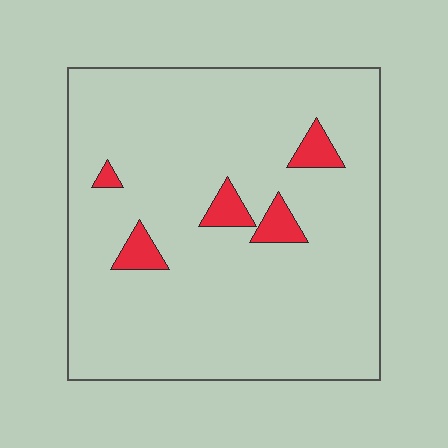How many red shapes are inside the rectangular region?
5.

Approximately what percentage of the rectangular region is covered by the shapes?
Approximately 5%.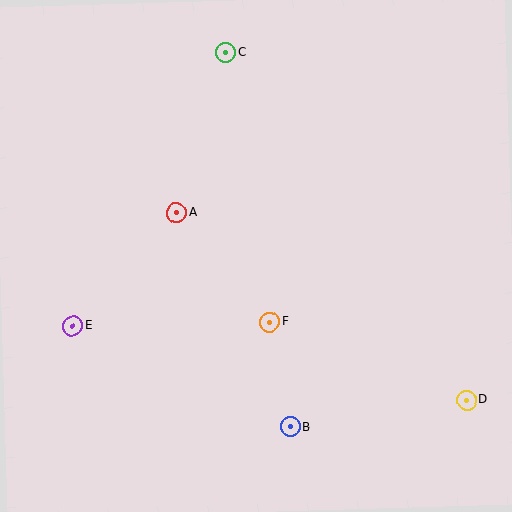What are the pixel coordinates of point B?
Point B is at (290, 427).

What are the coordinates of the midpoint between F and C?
The midpoint between F and C is at (248, 187).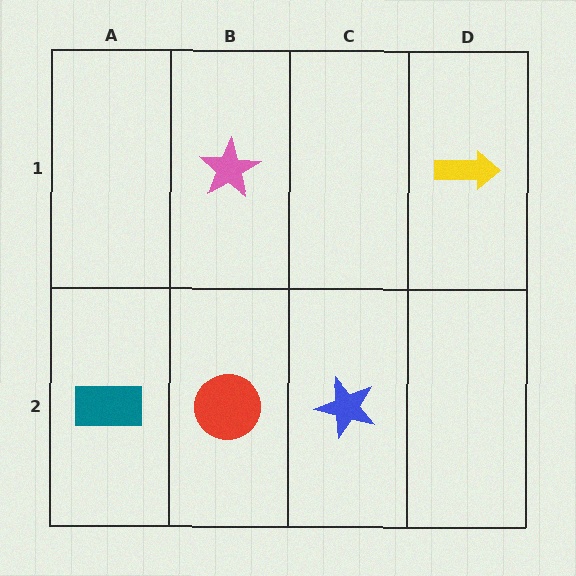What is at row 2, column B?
A red circle.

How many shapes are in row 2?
3 shapes.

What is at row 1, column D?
A yellow arrow.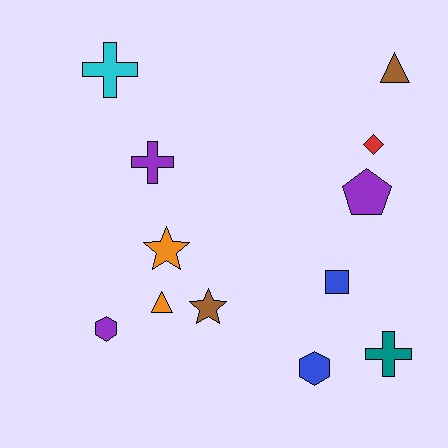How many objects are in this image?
There are 12 objects.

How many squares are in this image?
There is 1 square.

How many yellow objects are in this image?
There are no yellow objects.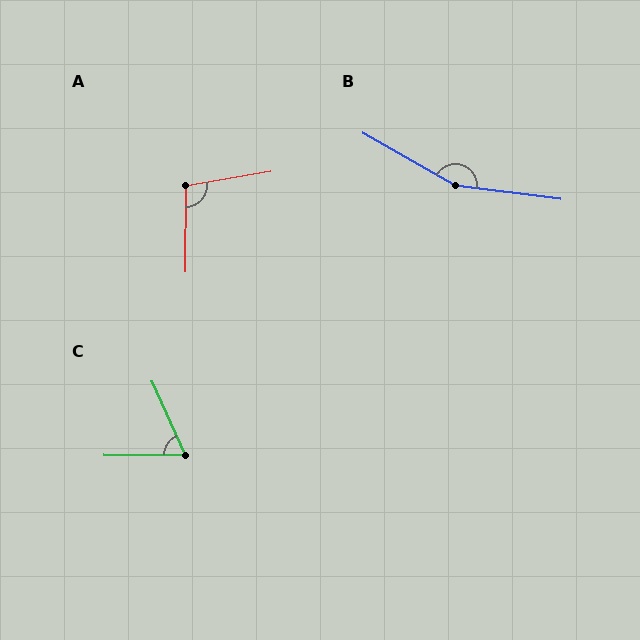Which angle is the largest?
B, at approximately 158 degrees.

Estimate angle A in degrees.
Approximately 100 degrees.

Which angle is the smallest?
C, at approximately 66 degrees.